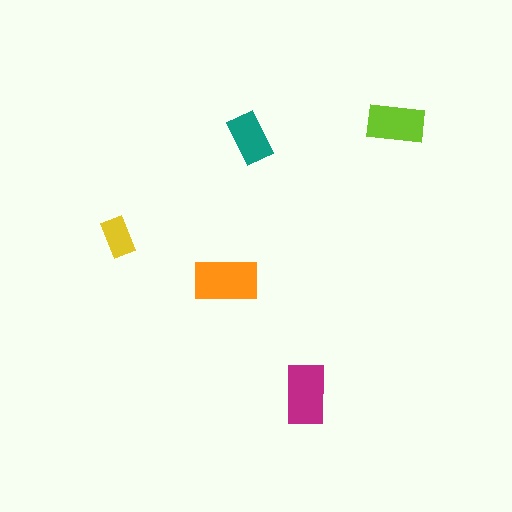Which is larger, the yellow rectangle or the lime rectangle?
The lime one.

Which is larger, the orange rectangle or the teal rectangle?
The orange one.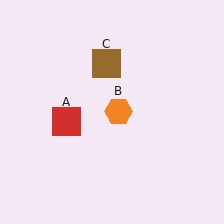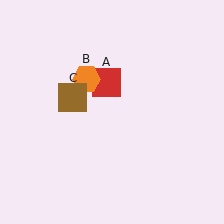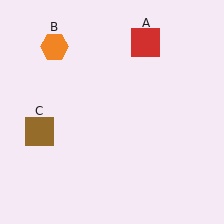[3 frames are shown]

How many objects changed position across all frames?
3 objects changed position: red square (object A), orange hexagon (object B), brown square (object C).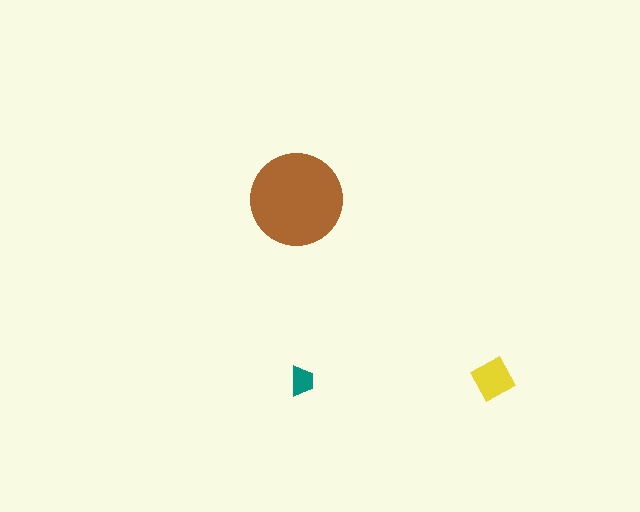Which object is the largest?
The brown circle.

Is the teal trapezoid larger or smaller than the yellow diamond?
Smaller.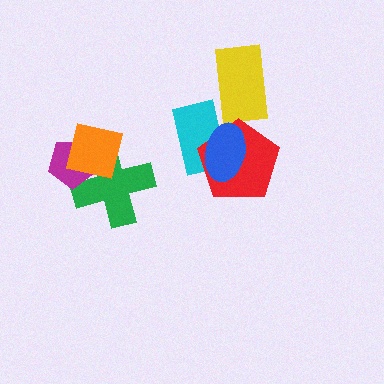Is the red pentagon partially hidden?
Yes, it is partially covered by another shape.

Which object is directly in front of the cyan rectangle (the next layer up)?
The red pentagon is directly in front of the cyan rectangle.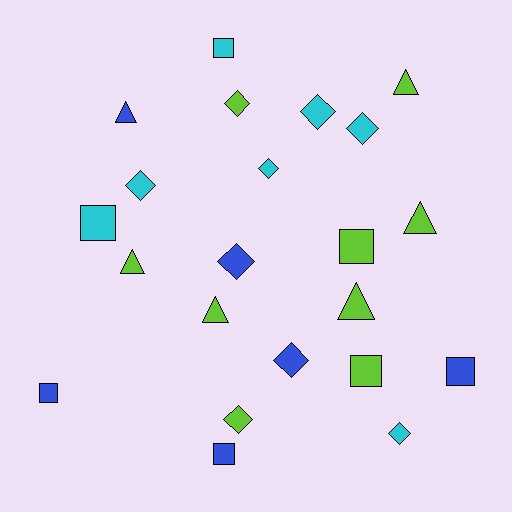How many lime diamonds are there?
There are 2 lime diamonds.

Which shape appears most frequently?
Diamond, with 9 objects.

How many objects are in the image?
There are 22 objects.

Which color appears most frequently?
Lime, with 9 objects.